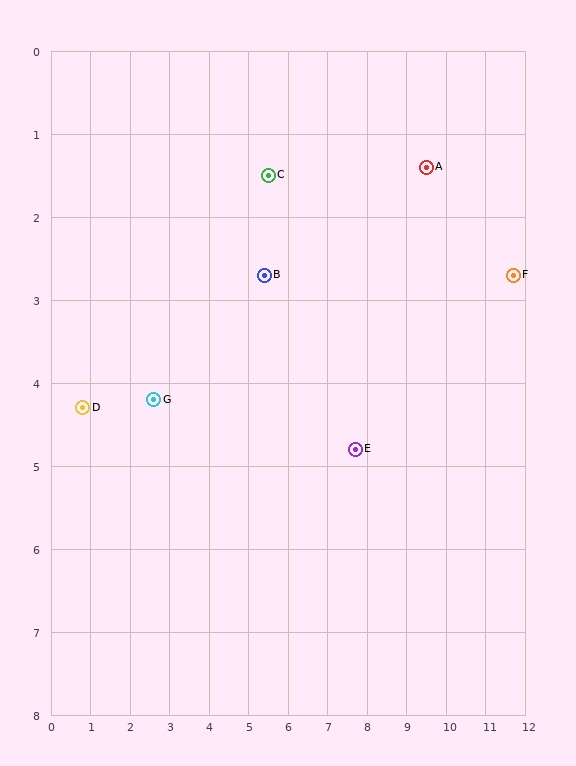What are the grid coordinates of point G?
Point G is at approximately (2.6, 4.2).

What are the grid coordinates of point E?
Point E is at approximately (7.7, 4.8).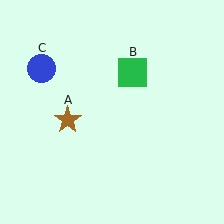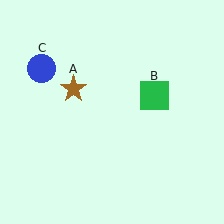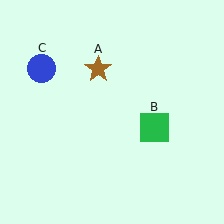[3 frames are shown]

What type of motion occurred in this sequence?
The brown star (object A), green square (object B) rotated clockwise around the center of the scene.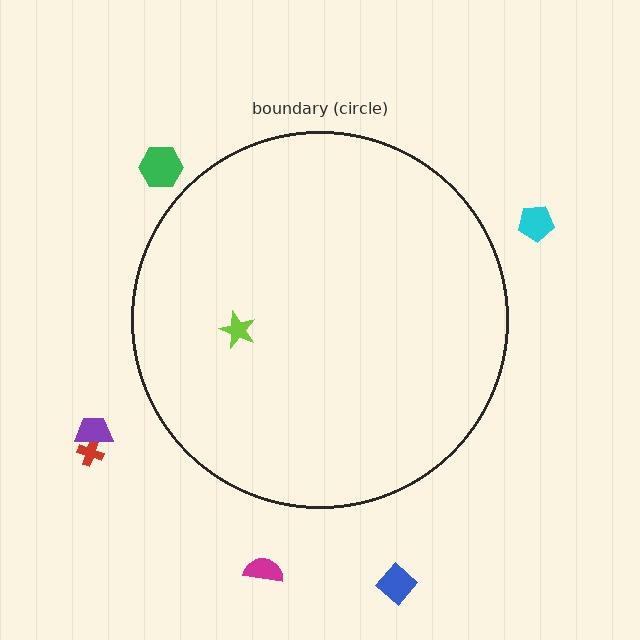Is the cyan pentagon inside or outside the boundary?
Outside.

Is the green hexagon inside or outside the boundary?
Outside.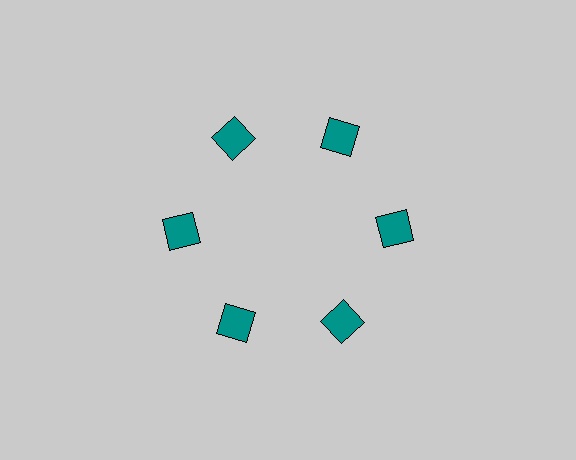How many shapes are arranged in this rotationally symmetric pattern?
There are 6 shapes, arranged in 6 groups of 1.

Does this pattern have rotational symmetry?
Yes, this pattern has 6-fold rotational symmetry. It looks the same after rotating 60 degrees around the center.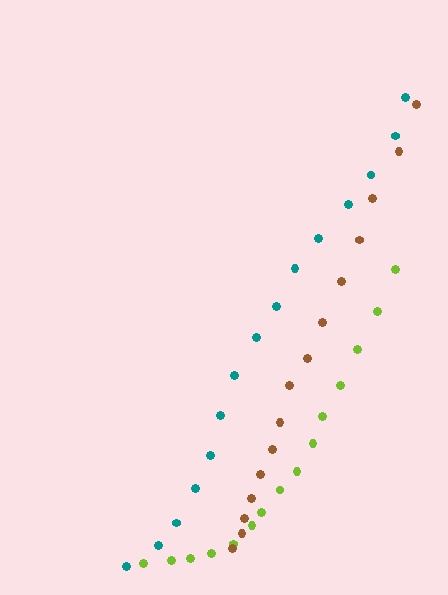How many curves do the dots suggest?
There are 3 distinct paths.